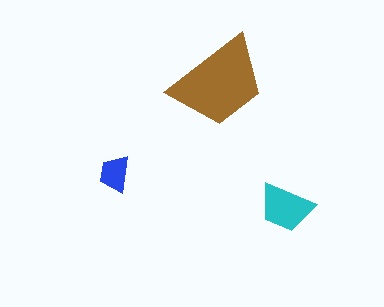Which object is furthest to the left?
The blue trapezoid is leftmost.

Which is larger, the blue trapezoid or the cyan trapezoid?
The cyan one.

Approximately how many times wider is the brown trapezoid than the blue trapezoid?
About 2.5 times wider.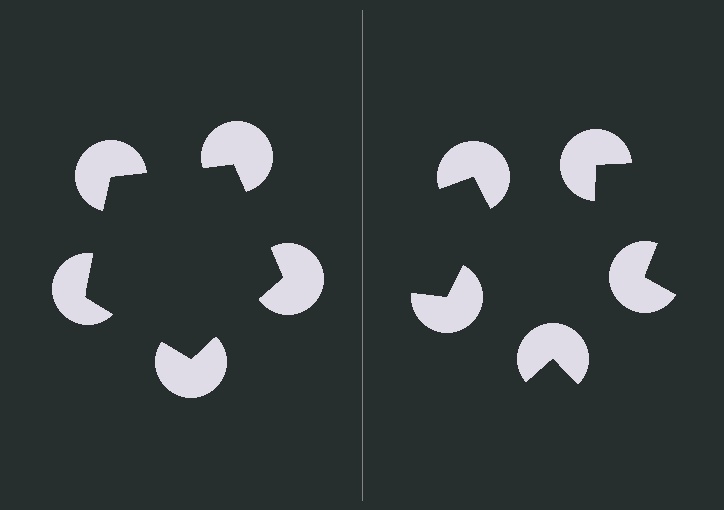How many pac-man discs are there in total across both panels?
10 — 5 on each side.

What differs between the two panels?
The pac-man discs are positioned identically on both sides; only the wedge orientations differ. On the left they align to a pentagon; on the right they are misaligned.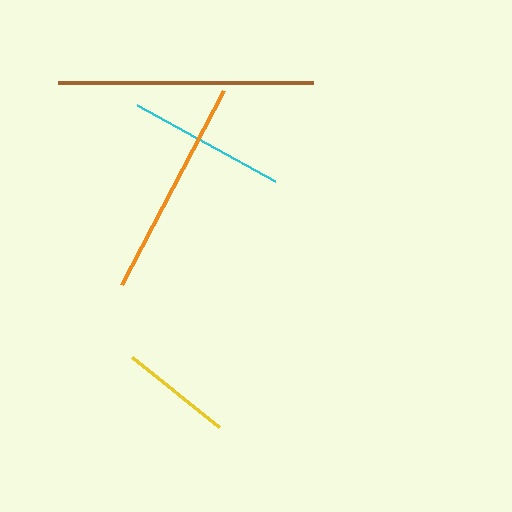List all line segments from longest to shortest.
From longest to shortest: brown, orange, cyan, yellow.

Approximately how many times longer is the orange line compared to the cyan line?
The orange line is approximately 1.4 times the length of the cyan line.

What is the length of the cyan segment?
The cyan segment is approximately 157 pixels long.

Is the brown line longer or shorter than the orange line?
The brown line is longer than the orange line.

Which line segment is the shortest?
The yellow line is the shortest at approximately 112 pixels.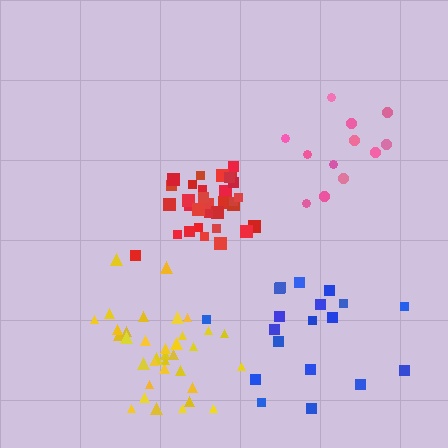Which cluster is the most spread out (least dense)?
Pink.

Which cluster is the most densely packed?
Red.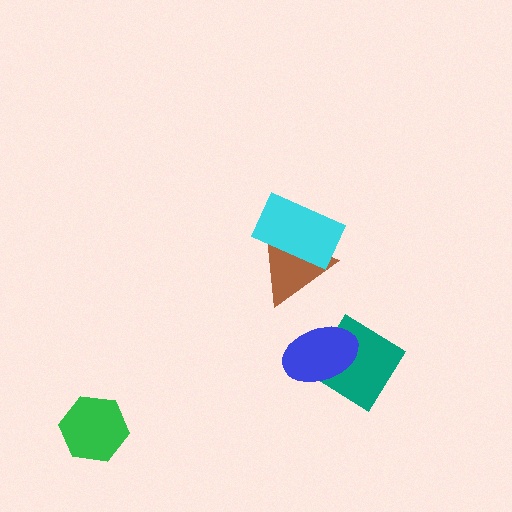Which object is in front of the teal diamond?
The blue ellipse is in front of the teal diamond.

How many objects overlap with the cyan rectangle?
1 object overlaps with the cyan rectangle.